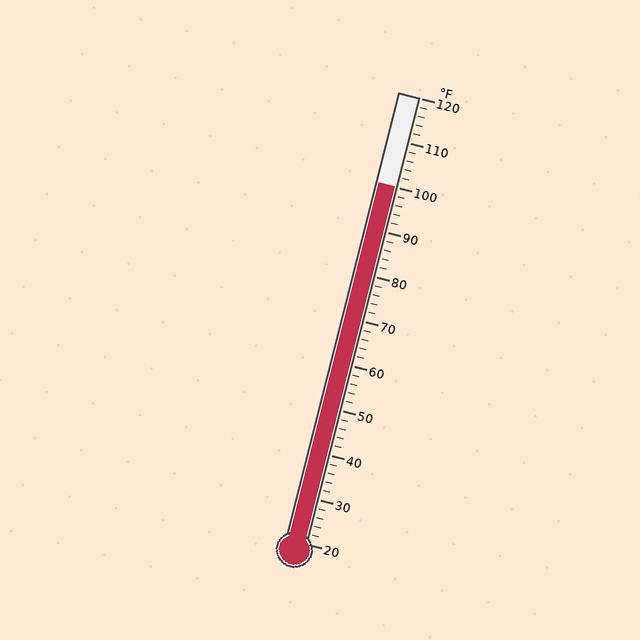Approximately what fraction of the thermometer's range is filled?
The thermometer is filled to approximately 80% of its range.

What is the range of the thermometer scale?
The thermometer scale ranges from 20°F to 120°F.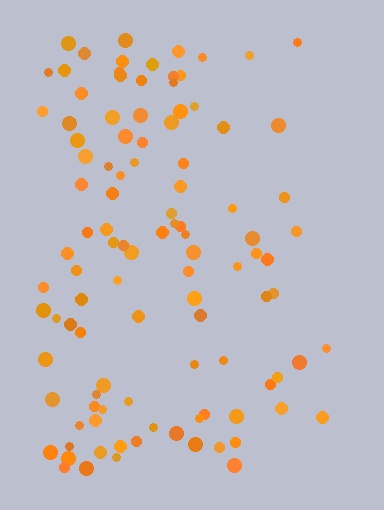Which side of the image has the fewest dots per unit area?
The right.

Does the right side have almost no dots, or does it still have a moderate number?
Still a moderate number, just noticeably fewer than the left.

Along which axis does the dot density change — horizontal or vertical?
Horizontal.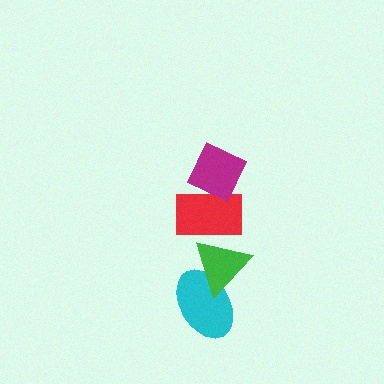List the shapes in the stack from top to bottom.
From top to bottom: the magenta diamond, the red rectangle, the green triangle, the cyan ellipse.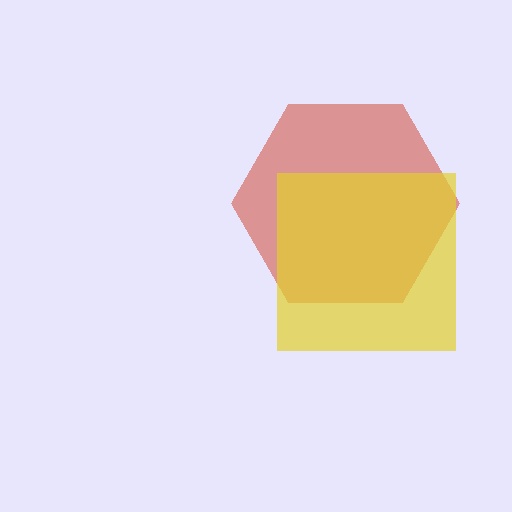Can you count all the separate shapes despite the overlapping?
Yes, there are 2 separate shapes.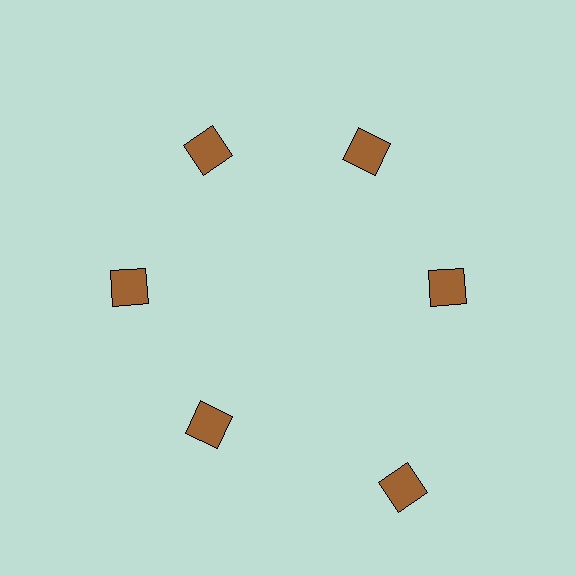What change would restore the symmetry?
The symmetry would be restored by moving it inward, back onto the ring so that all 6 squares sit at equal angles and equal distance from the center.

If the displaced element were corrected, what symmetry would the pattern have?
It would have 6-fold rotational symmetry — the pattern would map onto itself every 60 degrees.